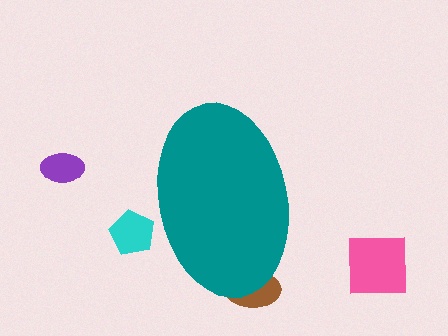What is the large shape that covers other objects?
A teal ellipse.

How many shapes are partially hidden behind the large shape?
2 shapes are partially hidden.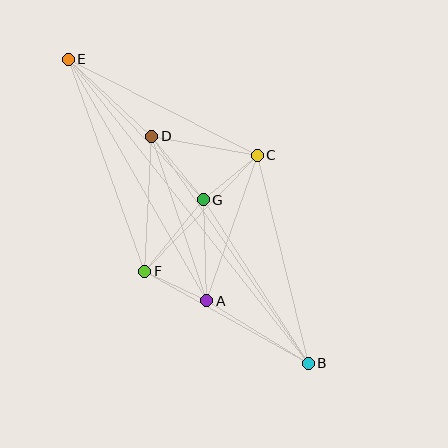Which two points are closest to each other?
Points A and F are closest to each other.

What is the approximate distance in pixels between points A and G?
The distance between A and G is approximately 101 pixels.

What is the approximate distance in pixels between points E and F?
The distance between E and F is approximately 225 pixels.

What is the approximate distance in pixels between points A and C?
The distance between A and C is approximately 154 pixels.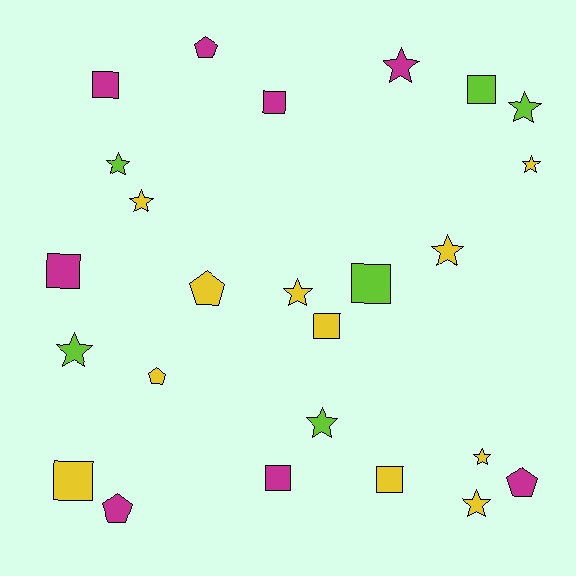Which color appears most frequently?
Yellow, with 11 objects.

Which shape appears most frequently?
Star, with 11 objects.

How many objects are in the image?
There are 25 objects.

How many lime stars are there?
There are 4 lime stars.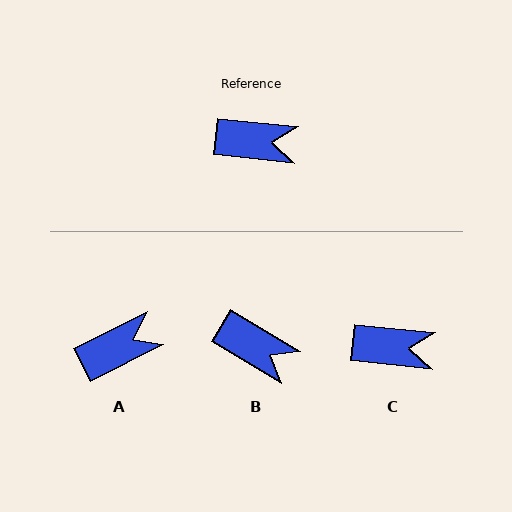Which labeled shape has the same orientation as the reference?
C.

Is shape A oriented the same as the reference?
No, it is off by about 32 degrees.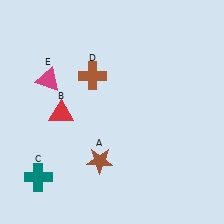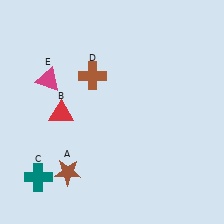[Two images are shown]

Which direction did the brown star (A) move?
The brown star (A) moved left.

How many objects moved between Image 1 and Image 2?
1 object moved between the two images.